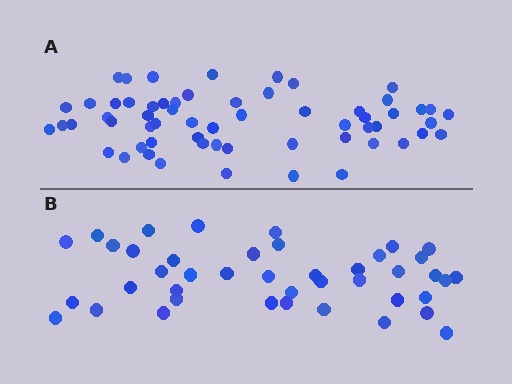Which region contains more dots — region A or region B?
Region A (the top region) has more dots.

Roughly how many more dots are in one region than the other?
Region A has approximately 20 more dots than region B.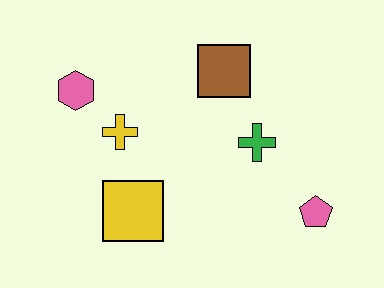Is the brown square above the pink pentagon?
Yes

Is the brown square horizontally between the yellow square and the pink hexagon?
No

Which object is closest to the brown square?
The green cross is closest to the brown square.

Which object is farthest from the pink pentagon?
The pink hexagon is farthest from the pink pentagon.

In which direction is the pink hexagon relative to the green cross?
The pink hexagon is to the left of the green cross.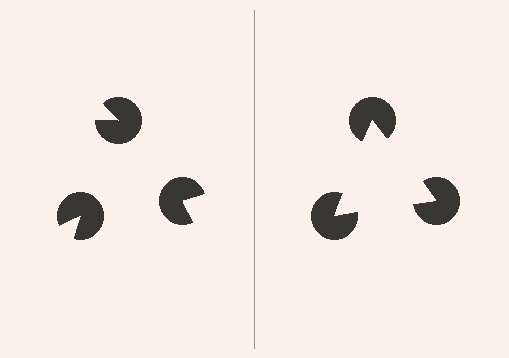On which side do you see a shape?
An illusory triangle appears on the right side. On the left side the wedge cuts are rotated, so no coherent shape forms.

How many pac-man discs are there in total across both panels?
6 — 3 on each side.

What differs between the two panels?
The pac-man discs are positioned identically on both sides; only the wedge orientations differ. On the right they align to a triangle; on the left they are misaligned.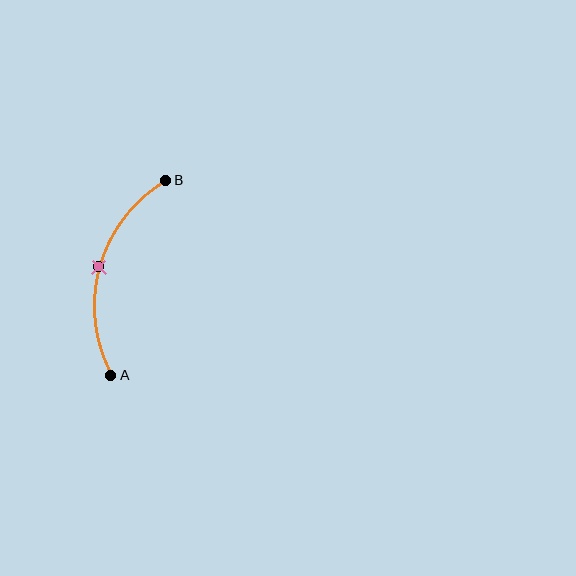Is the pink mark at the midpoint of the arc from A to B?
Yes. The pink mark lies on the arc at equal arc-length from both A and B — it is the arc midpoint.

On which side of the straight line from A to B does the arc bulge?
The arc bulges to the left of the straight line connecting A and B.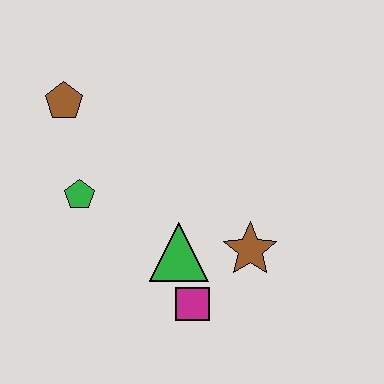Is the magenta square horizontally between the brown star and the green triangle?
Yes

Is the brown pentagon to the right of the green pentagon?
No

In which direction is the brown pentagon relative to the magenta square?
The brown pentagon is above the magenta square.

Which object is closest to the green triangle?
The magenta square is closest to the green triangle.